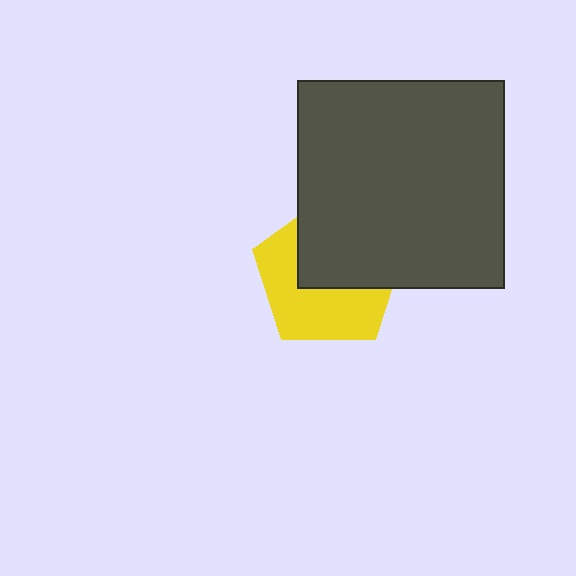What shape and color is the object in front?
The object in front is a dark gray square.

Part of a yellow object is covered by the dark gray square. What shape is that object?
It is a pentagon.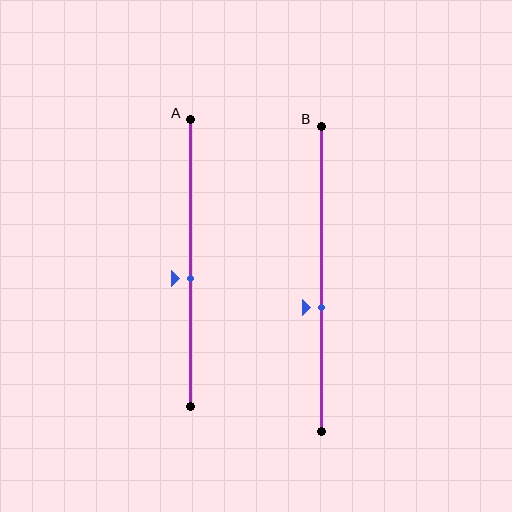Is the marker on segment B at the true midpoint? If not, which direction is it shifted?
No, the marker on segment B is shifted downward by about 10% of the segment length.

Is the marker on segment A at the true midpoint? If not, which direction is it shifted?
No, the marker on segment A is shifted downward by about 5% of the segment length.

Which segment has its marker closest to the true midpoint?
Segment A has its marker closest to the true midpoint.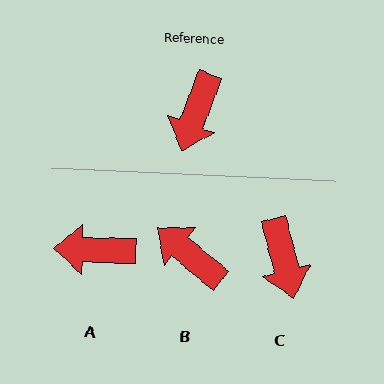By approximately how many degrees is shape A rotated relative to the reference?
Approximately 71 degrees clockwise.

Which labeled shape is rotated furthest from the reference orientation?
B, about 109 degrees away.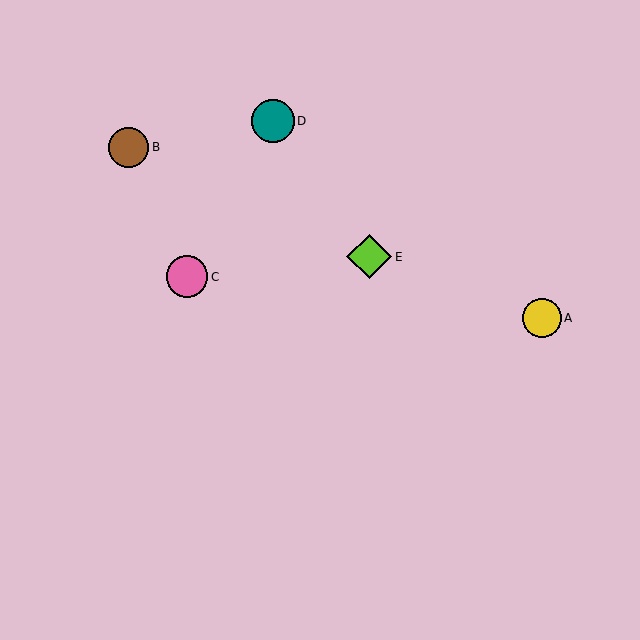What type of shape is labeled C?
Shape C is a pink circle.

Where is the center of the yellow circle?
The center of the yellow circle is at (542, 318).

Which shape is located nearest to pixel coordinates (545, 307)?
The yellow circle (labeled A) at (542, 318) is nearest to that location.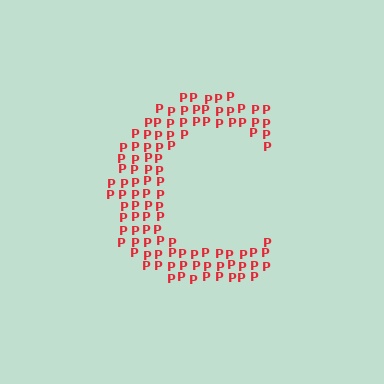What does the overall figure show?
The overall figure shows the letter C.